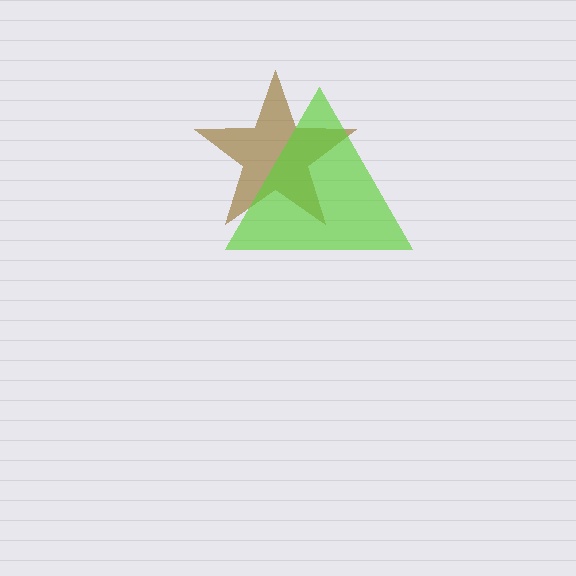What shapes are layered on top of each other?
The layered shapes are: a brown star, a lime triangle.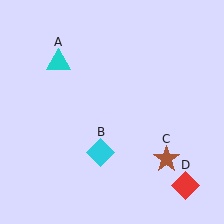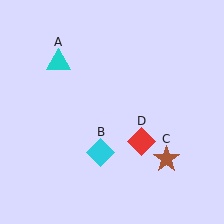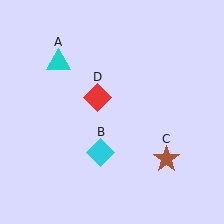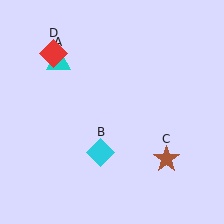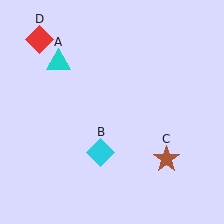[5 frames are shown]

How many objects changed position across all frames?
1 object changed position: red diamond (object D).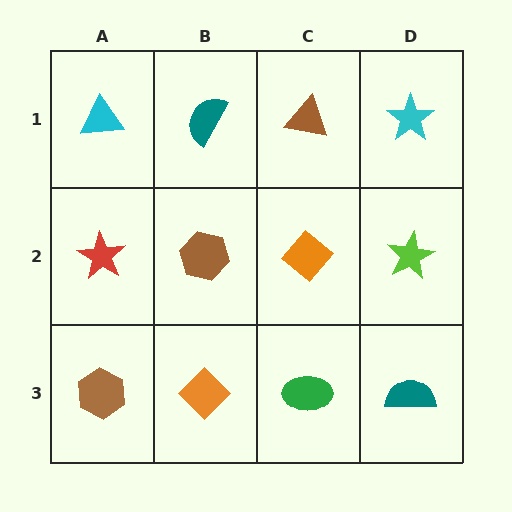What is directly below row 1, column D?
A lime star.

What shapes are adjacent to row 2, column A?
A cyan triangle (row 1, column A), a brown hexagon (row 3, column A), a brown hexagon (row 2, column B).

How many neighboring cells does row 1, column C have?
3.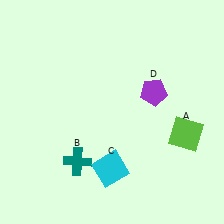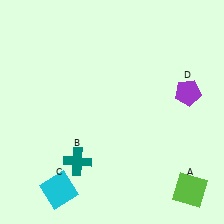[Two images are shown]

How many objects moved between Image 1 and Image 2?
3 objects moved between the two images.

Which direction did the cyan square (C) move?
The cyan square (C) moved left.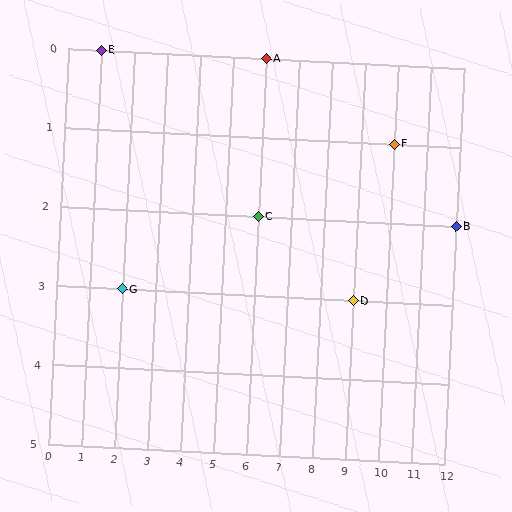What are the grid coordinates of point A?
Point A is at grid coordinates (6, 0).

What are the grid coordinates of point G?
Point G is at grid coordinates (2, 3).